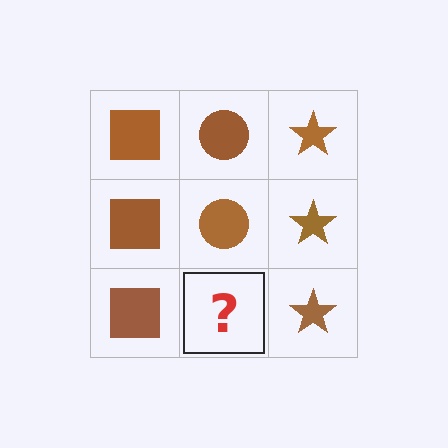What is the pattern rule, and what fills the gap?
The rule is that each column has a consistent shape. The gap should be filled with a brown circle.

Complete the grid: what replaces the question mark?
The question mark should be replaced with a brown circle.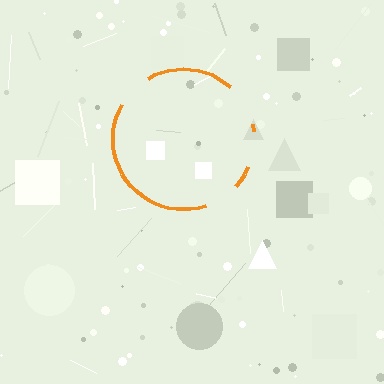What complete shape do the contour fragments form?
The contour fragments form a circle.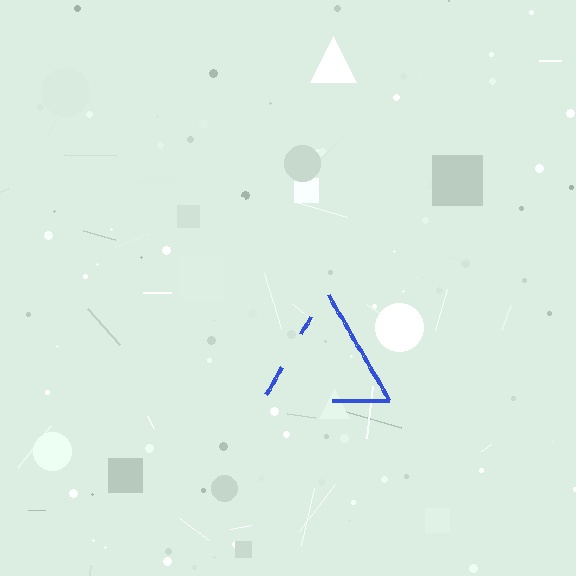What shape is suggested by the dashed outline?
The dashed outline suggests a triangle.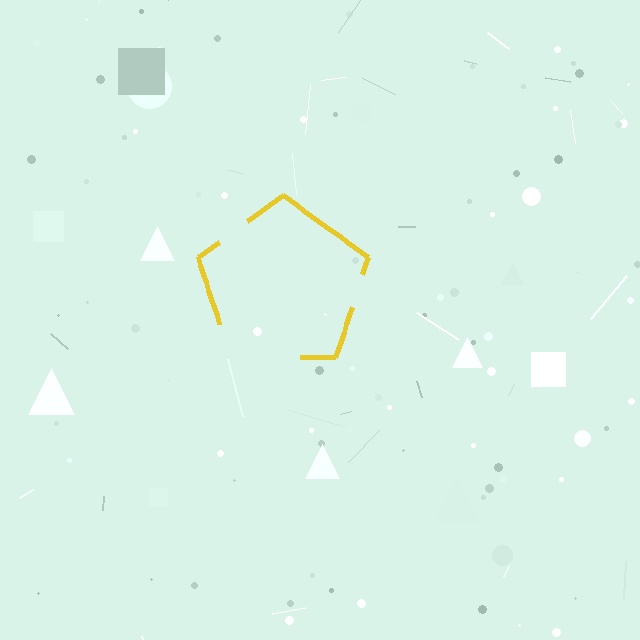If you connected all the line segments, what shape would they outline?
They would outline a pentagon.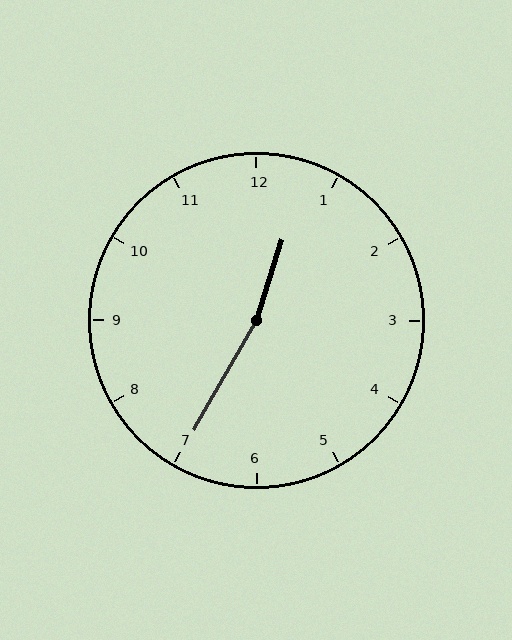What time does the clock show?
12:35.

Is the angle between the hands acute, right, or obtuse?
It is obtuse.